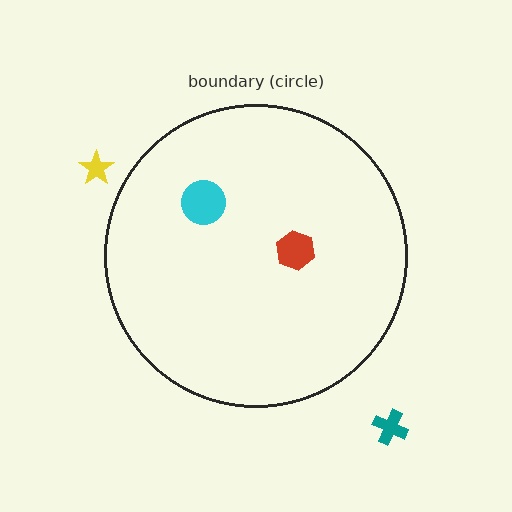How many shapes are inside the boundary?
2 inside, 2 outside.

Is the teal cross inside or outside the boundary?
Outside.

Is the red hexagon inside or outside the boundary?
Inside.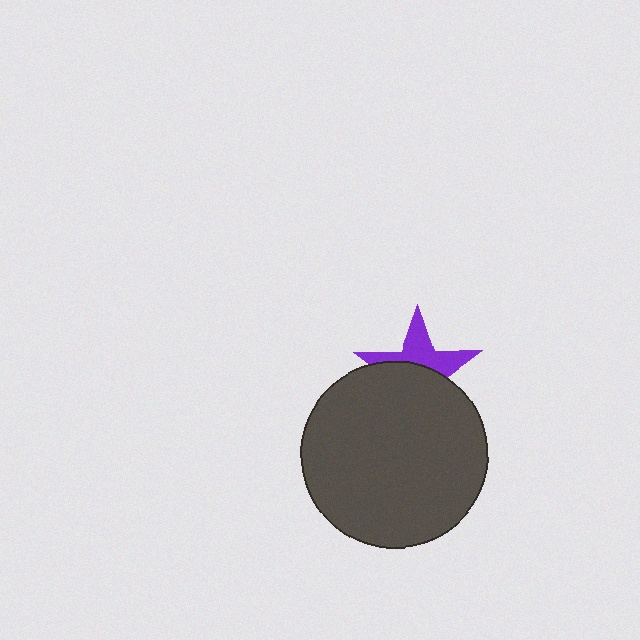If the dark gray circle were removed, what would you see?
You would see the complete purple star.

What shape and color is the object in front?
The object in front is a dark gray circle.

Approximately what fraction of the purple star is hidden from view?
Roughly 57% of the purple star is hidden behind the dark gray circle.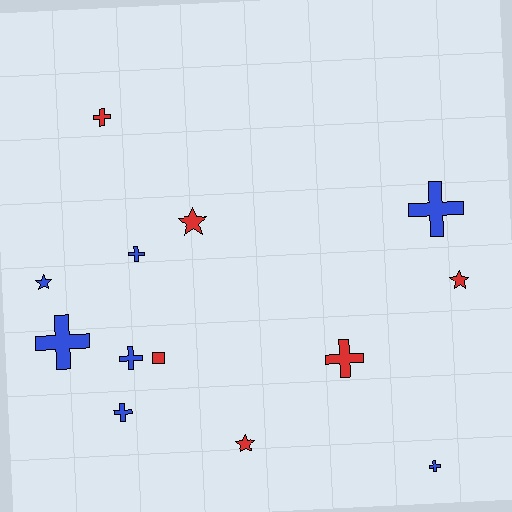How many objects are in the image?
There are 13 objects.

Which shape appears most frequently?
Cross, with 8 objects.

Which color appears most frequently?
Blue, with 7 objects.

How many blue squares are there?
There are no blue squares.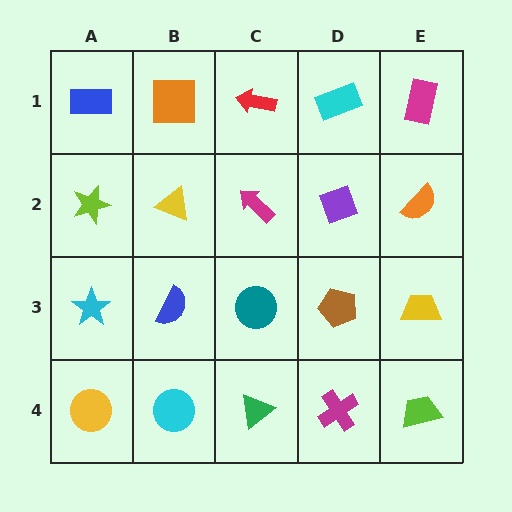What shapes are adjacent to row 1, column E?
An orange semicircle (row 2, column E), a cyan rectangle (row 1, column D).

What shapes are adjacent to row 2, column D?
A cyan rectangle (row 1, column D), a brown pentagon (row 3, column D), a magenta arrow (row 2, column C), an orange semicircle (row 2, column E).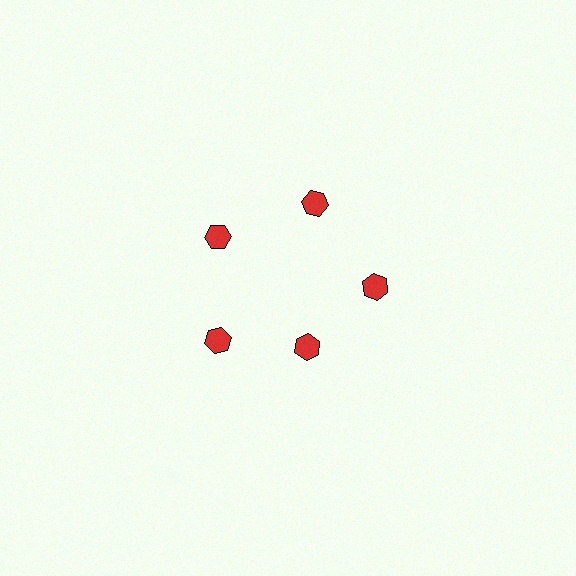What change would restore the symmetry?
The symmetry would be restored by moving it outward, back onto the ring so that all 5 hexagons sit at equal angles and equal distance from the center.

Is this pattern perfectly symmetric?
No. The 5 red hexagons are arranged in a ring, but one element near the 5 o'clock position is pulled inward toward the center, breaking the 5-fold rotational symmetry.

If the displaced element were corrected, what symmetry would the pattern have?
It would have 5-fold rotational symmetry — the pattern would map onto itself every 72 degrees.